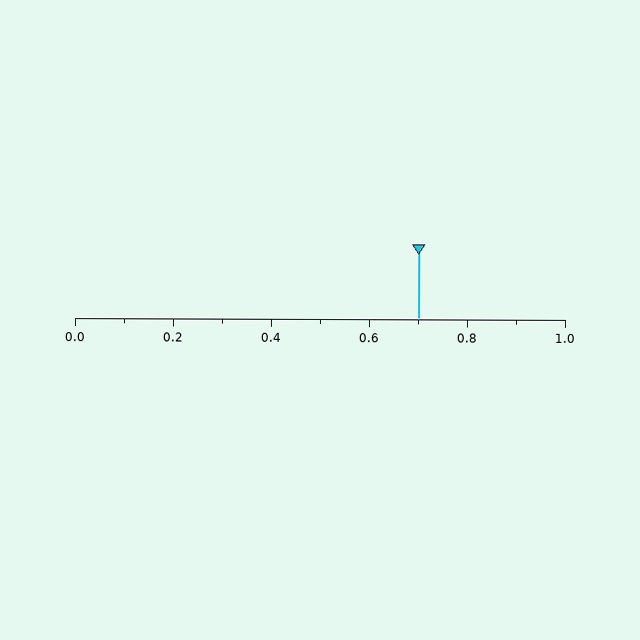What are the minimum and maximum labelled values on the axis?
The axis runs from 0.0 to 1.0.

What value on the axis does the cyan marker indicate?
The marker indicates approximately 0.7.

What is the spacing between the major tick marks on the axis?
The major ticks are spaced 0.2 apart.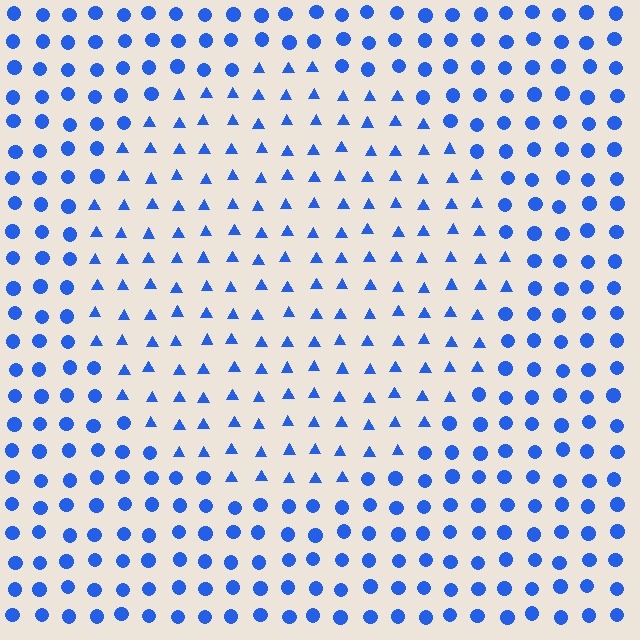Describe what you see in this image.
The image is filled with small blue elements arranged in a uniform grid. A circle-shaped region contains triangles, while the surrounding area contains circles. The boundary is defined purely by the change in element shape.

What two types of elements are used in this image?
The image uses triangles inside the circle region and circles outside it.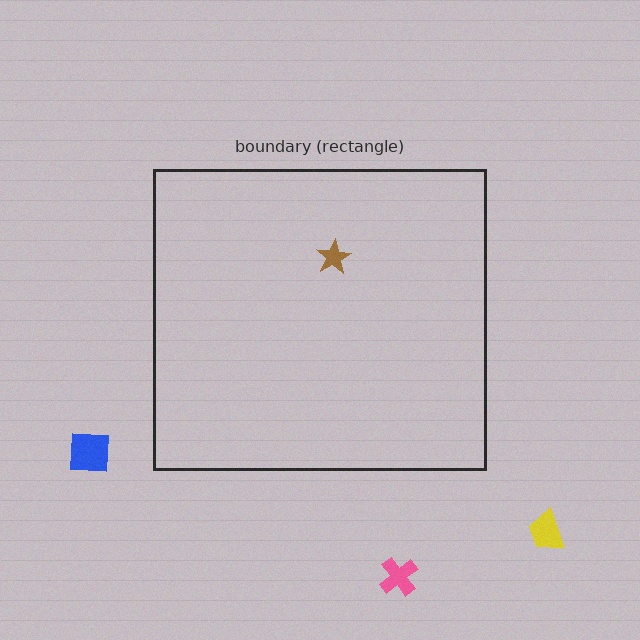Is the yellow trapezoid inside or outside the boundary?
Outside.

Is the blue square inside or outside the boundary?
Outside.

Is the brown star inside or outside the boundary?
Inside.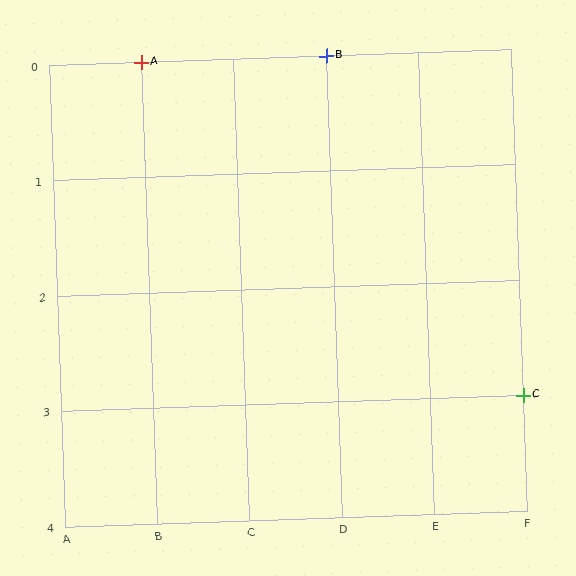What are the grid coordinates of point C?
Point C is at grid coordinates (F, 3).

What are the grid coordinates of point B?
Point B is at grid coordinates (D, 0).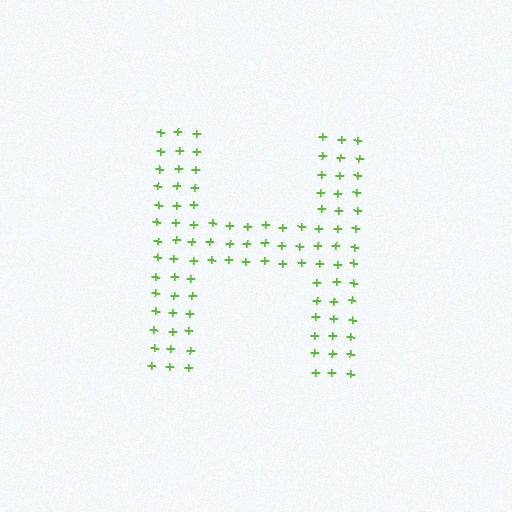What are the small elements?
The small elements are plus signs.